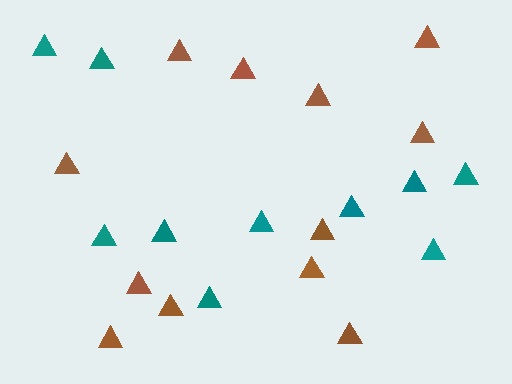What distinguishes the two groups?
There are 2 groups: one group of brown triangles (12) and one group of teal triangles (10).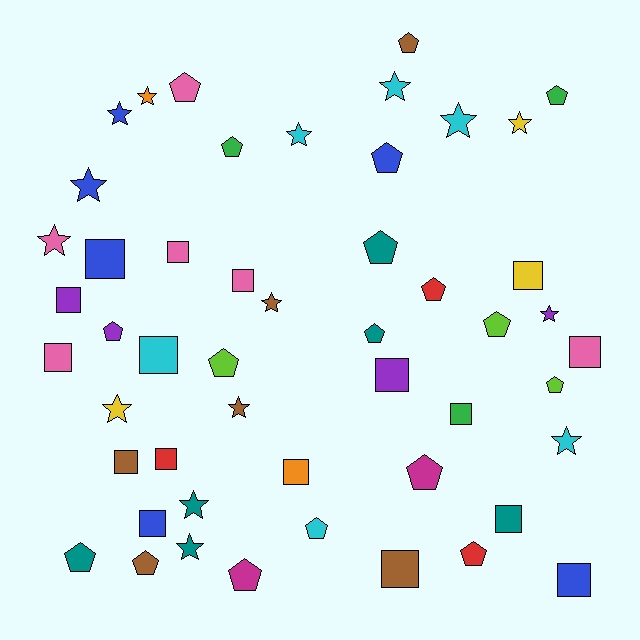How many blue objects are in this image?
There are 6 blue objects.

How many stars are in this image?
There are 15 stars.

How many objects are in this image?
There are 50 objects.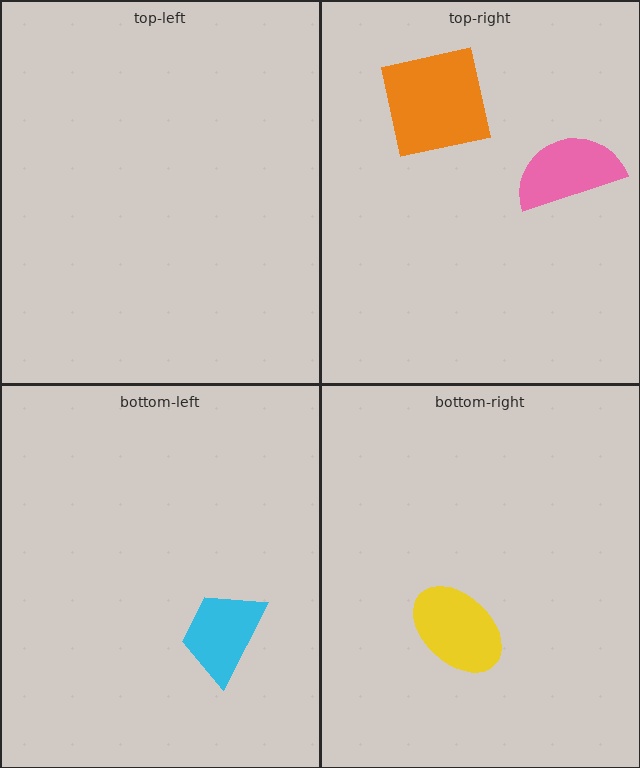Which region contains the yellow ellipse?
The bottom-right region.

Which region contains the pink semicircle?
The top-right region.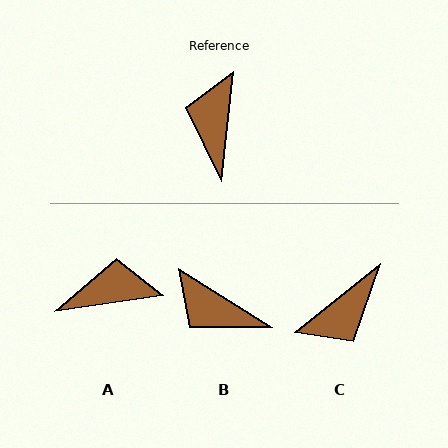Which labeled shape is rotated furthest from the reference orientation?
C, about 135 degrees away.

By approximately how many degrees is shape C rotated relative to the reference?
Approximately 135 degrees counter-clockwise.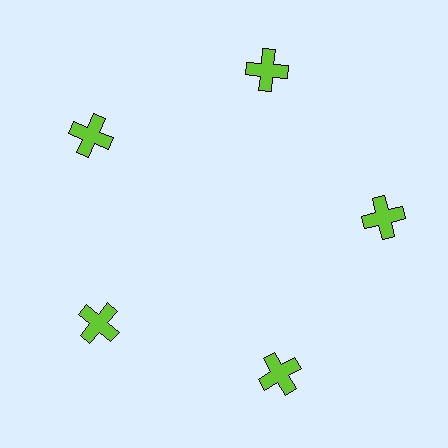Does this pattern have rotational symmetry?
Yes, this pattern has 5-fold rotational symmetry. It looks the same after rotating 72 degrees around the center.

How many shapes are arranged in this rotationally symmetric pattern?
There are 5 shapes, arranged in 5 groups of 1.